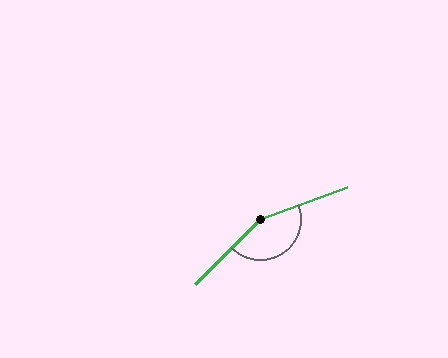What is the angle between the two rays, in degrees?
Approximately 156 degrees.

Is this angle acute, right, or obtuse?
It is obtuse.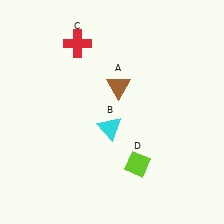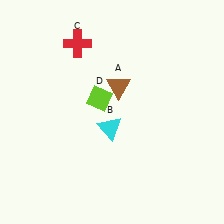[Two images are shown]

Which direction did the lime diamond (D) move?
The lime diamond (D) moved up.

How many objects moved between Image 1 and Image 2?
1 object moved between the two images.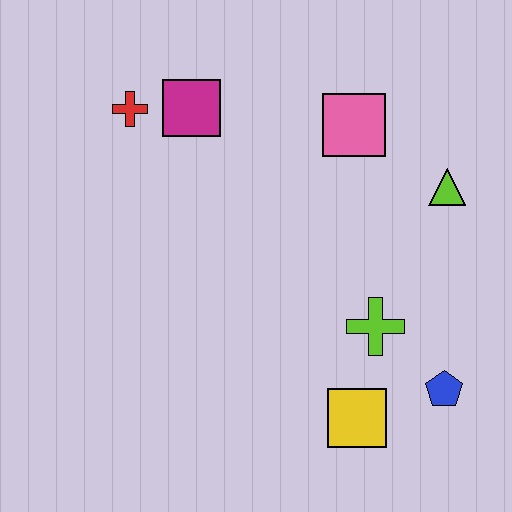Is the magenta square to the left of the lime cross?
Yes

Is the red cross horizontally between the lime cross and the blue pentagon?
No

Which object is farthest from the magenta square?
The blue pentagon is farthest from the magenta square.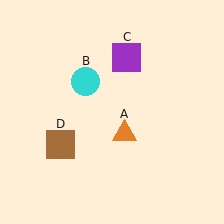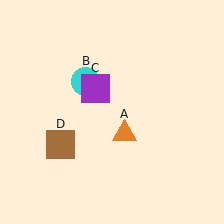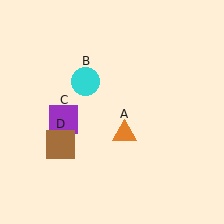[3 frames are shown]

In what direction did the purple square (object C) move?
The purple square (object C) moved down and to the left.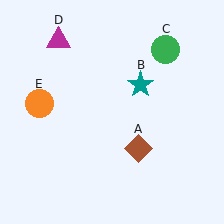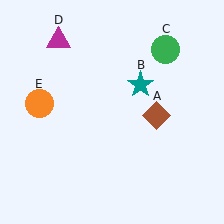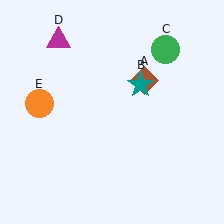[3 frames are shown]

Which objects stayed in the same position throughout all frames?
Teal star (object B) and green circle (object C) and magenta triangle (object D) and orange circle (object E) remained stationary.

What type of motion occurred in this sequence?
The brown diamond (object A) rotated counterclockwise around the center of the scene.